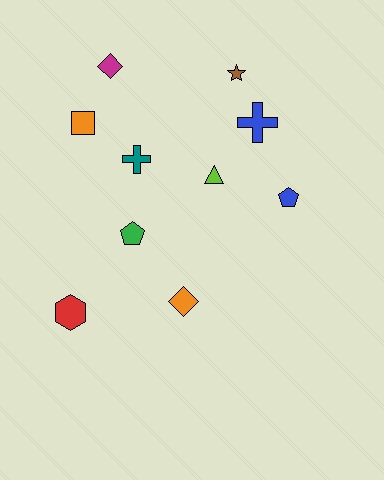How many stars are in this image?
There is 1 star.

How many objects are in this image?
There are 10 objects.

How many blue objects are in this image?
There are 2 blue objects.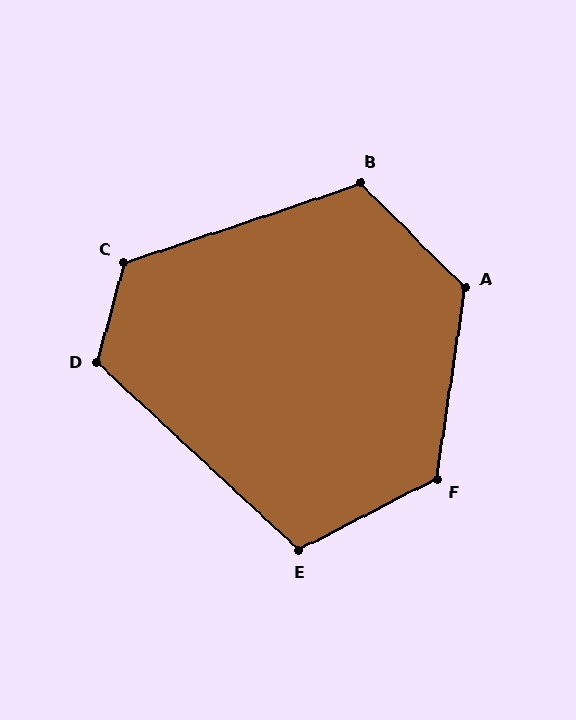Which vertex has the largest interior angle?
A, at approximately 127 degrees.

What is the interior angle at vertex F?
Approximately 126 degrees (obtuse).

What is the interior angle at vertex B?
Approximately 116 degrees (obtuse).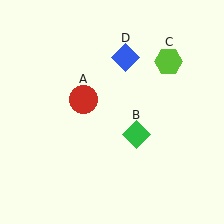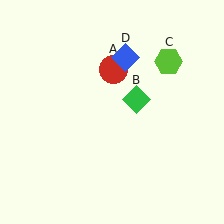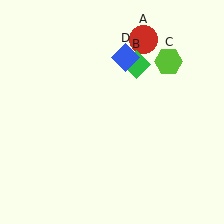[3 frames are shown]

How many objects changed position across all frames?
2 objects changed position: red circle (object A), green diamond (object B).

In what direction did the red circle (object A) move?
The red circle (object A) moved up and to the right.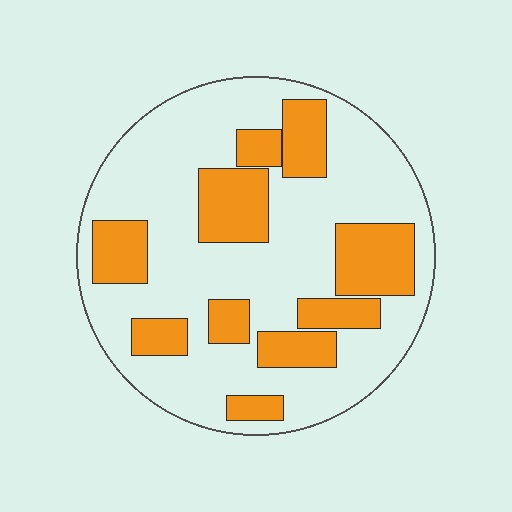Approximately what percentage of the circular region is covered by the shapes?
Approximately 30%.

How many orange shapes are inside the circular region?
10.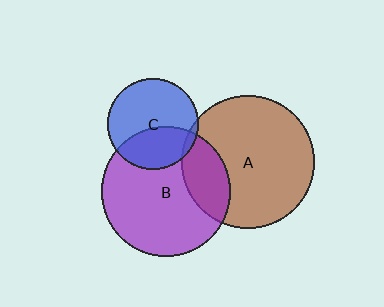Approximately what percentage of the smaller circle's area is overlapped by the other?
Approximately 5%.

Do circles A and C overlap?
Yes.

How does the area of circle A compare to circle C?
Approximately 2.2 times.